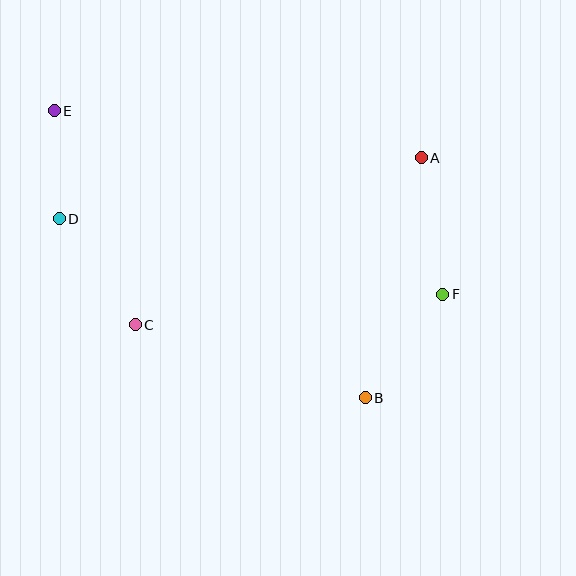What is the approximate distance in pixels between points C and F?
The distance between C and F is approximately 309 pixels.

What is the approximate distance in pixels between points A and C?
The distance between A and C is approximately 331 pixels.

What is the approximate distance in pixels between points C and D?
The distance between C and D is approximately 130 pixels.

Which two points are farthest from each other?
Points E and F are farthest from each other.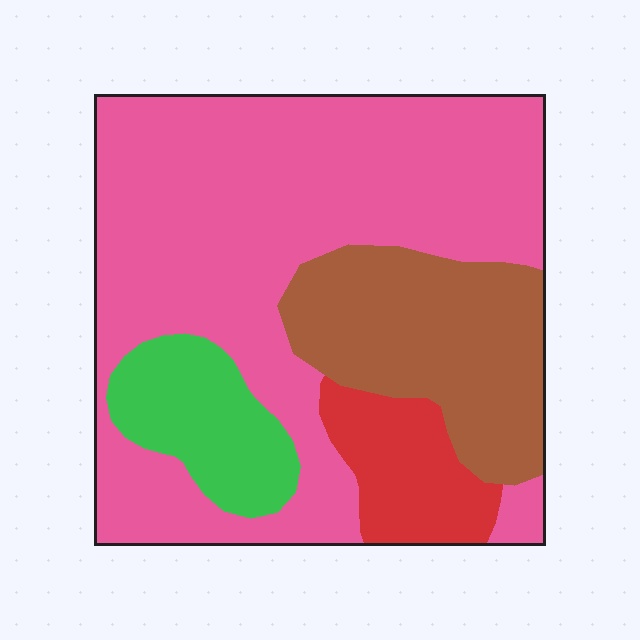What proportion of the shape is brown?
Brown covers around 20% of the shape.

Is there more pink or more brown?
Pink.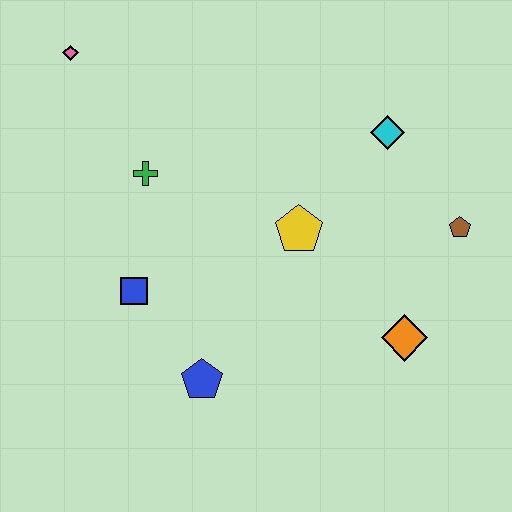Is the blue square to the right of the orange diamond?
No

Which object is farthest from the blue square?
The brown pentagon is farthest from the blue square.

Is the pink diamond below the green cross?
No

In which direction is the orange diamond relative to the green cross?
The orange diamond is to the right of the green cross.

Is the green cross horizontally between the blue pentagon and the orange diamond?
No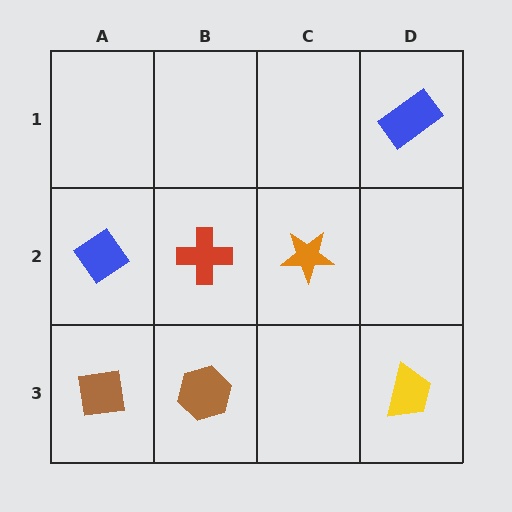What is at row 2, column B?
A red cross.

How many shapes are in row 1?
1 shape.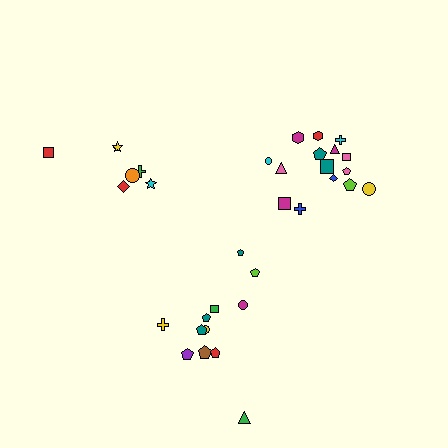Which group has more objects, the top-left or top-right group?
The top-right group.